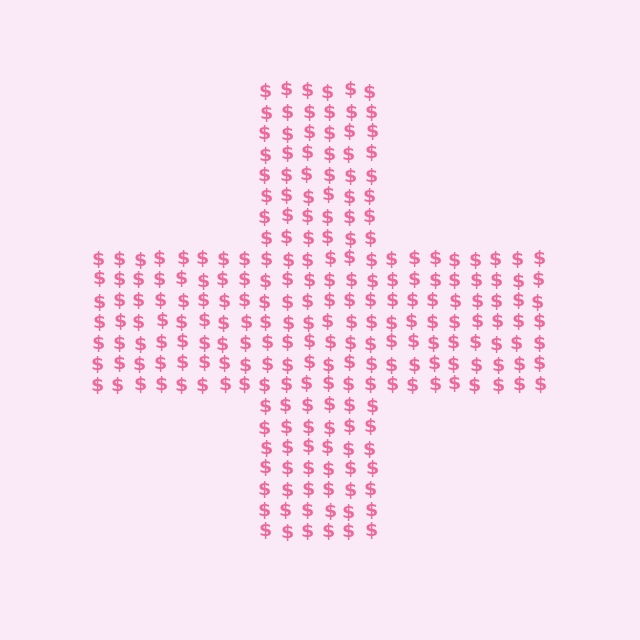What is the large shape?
The large shape is a cross.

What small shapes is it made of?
It is made of small dollar signs.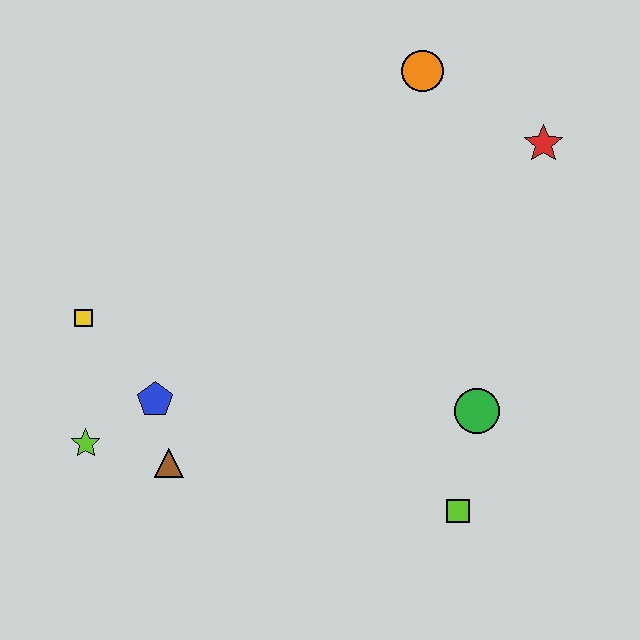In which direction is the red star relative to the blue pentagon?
The red star is to the right of the blue pentagon.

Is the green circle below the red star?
Yes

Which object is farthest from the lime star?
The red star is farthest from the lime star.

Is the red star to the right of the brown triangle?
Yes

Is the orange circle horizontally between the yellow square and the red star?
Yes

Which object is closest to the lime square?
The green circle is closest to the lime square.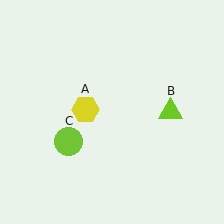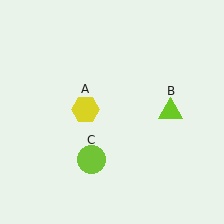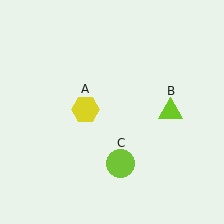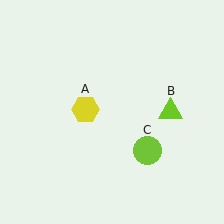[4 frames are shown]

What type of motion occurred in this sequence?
The lime circle (object C) rotated counterclockwise around the center of the scene.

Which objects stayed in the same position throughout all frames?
Yellow hexagon (object A) and lime triangle (object B) remained stationary.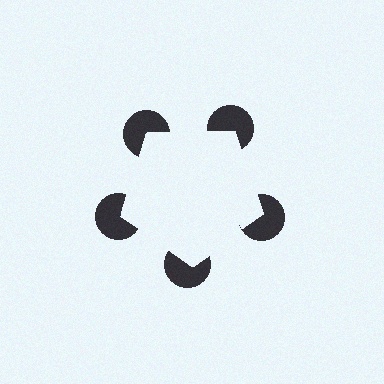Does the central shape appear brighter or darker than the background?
It typically appears slightly brighter than the background, even though no actual brightness change is drawn.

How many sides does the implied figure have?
5 sides.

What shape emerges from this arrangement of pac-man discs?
An illusory pentagon — its edges are inferred from the aligned wedge cuts in the pac-man discs, not physically drawn.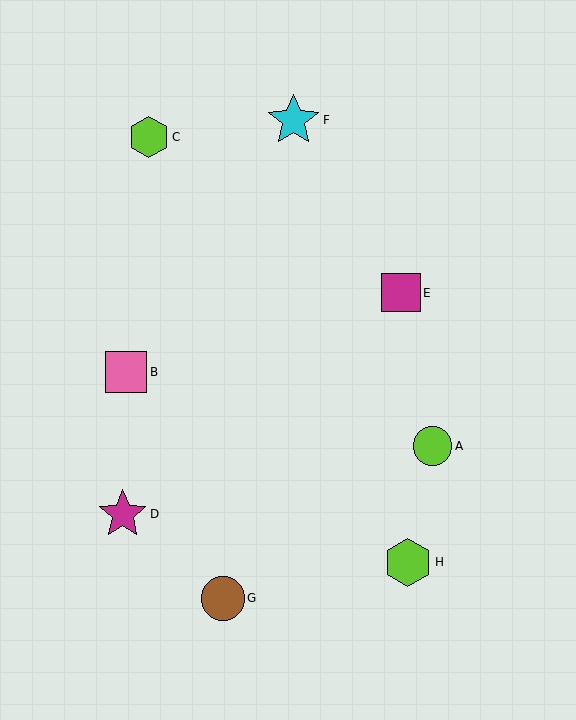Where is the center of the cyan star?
The center of the cyan star is at (293, 120).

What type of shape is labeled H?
Shape H is a lime hexagon.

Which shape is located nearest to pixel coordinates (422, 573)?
The lime hexagon (labeled H) at (408, 562) is nearest to that location.